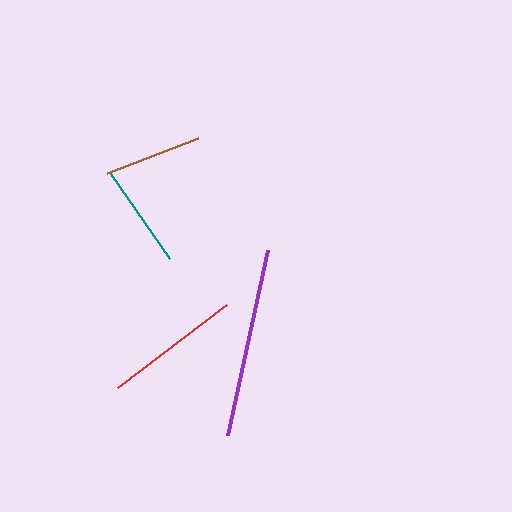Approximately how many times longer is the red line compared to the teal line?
The red line is approximately 1.3 times the length of the teal line.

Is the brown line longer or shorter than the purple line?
The purple line is longer than the brown line.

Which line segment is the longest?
The purple line is the longest at approximately 189 pixels.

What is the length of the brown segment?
The brown segment is approximately 97 pixels long.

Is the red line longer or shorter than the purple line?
The purple line is longer than the red line.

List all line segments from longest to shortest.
From longest to shortest: purple, red, teal, brown.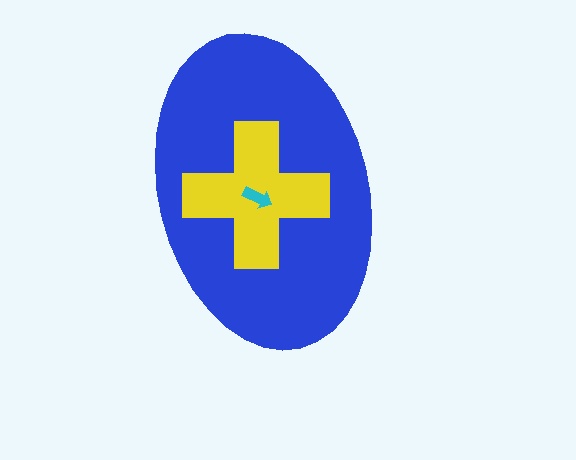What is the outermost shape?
The blue ellipse.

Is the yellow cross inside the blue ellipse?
Yes.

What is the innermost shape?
The cyan arrow.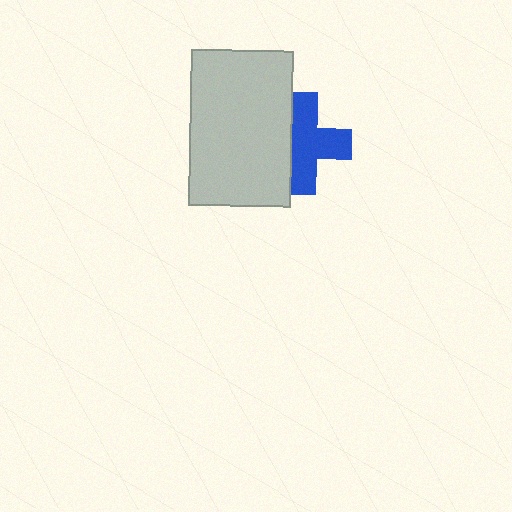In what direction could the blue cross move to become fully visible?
The blue cross could move right. That would shift it out from behind the light gray rectangle entirely.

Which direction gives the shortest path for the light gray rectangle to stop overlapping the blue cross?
Moving left gives the shortest separation.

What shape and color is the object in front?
The object in front is a light gray rectangle.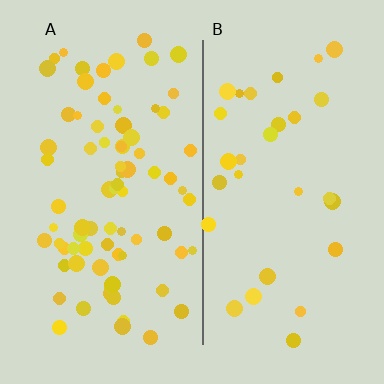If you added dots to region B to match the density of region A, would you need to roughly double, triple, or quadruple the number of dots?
Approximately triple.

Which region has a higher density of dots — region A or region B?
A (the left).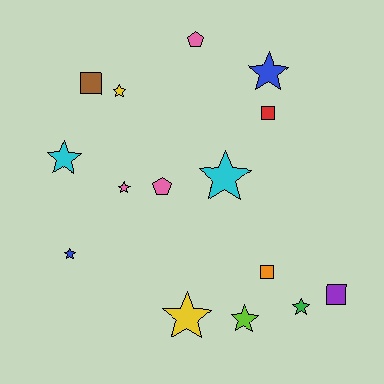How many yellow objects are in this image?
There are 2 yellow objects.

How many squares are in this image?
There are 4 squares.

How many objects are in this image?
There are 15 objects.